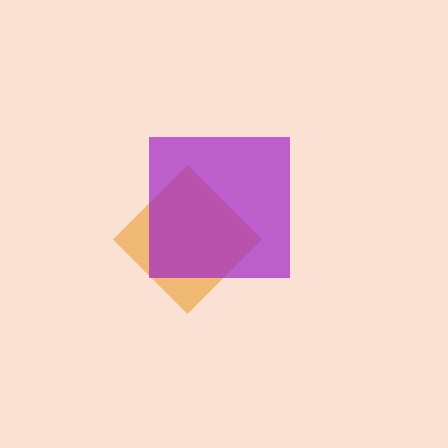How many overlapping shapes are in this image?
There are 2 overlapping shapes in the image.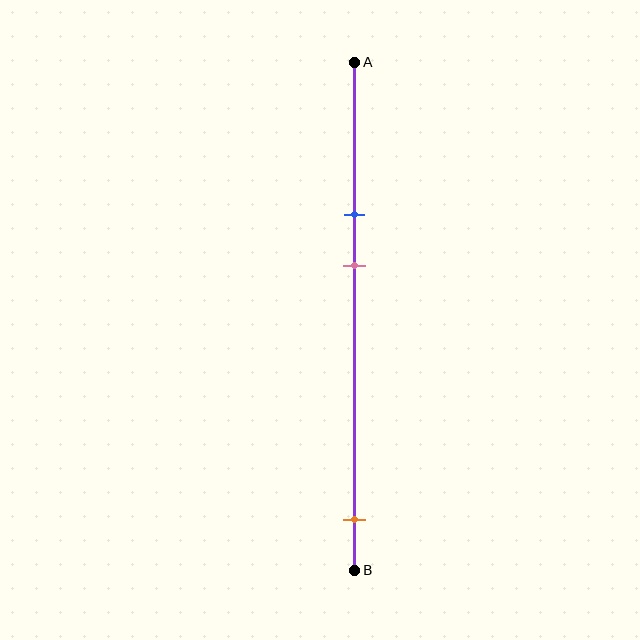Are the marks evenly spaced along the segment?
No, the marks are not evenly spaced.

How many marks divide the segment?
There are 3 marks dividing the segment.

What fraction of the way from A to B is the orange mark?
The orange mark is approximately 90% (0.9) of the way from A to B.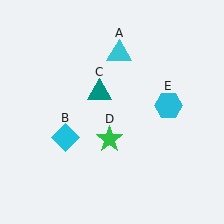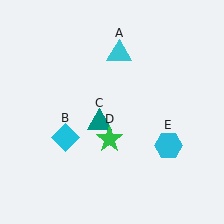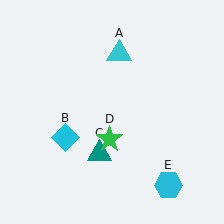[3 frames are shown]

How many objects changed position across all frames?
2 objects changed position: teal triangle (object C), cyan hexagon (object E).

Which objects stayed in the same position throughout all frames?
Cyan triangle (object A) and cyan diamond (object B) and green star (object D) remained stationary.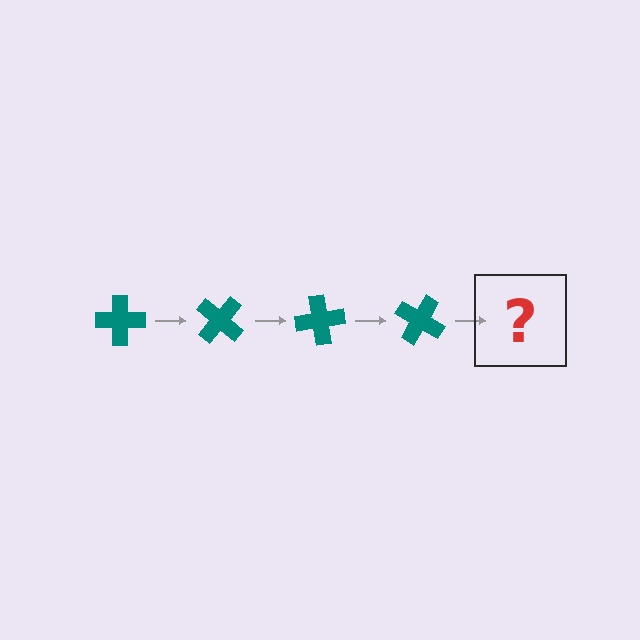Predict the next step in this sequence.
The next step is a teal cross rotated 160 degrees.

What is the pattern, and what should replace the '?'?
The pattern is that the cross rotates 40 degrees each step. The '?' should be a teal cross rotated 160 degrees.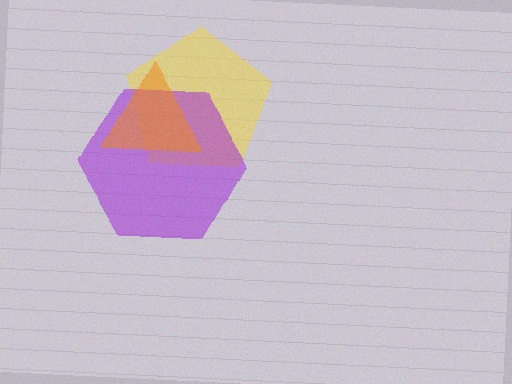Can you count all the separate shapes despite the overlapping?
Yes, there are 3 separate shapes.